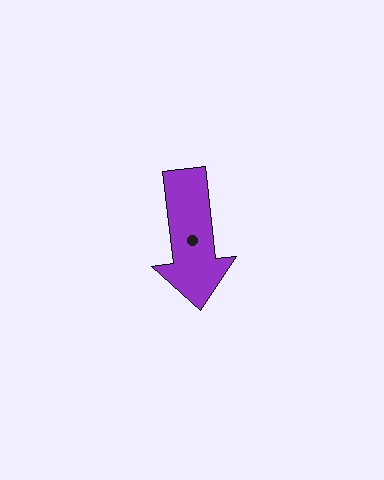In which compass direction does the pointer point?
South.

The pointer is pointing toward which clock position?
Roughly 6 o'clock.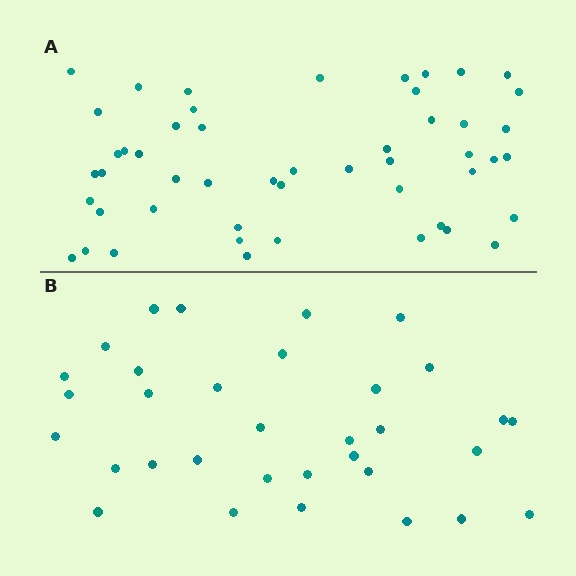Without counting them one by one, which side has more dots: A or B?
Region A (the top region) has more dots.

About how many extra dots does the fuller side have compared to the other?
Region A has approximately 15 more dots than region B.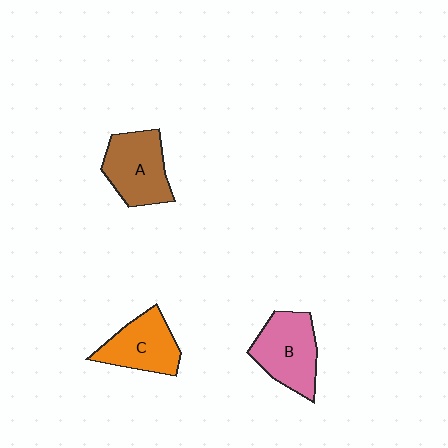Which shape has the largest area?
Shape B (pink).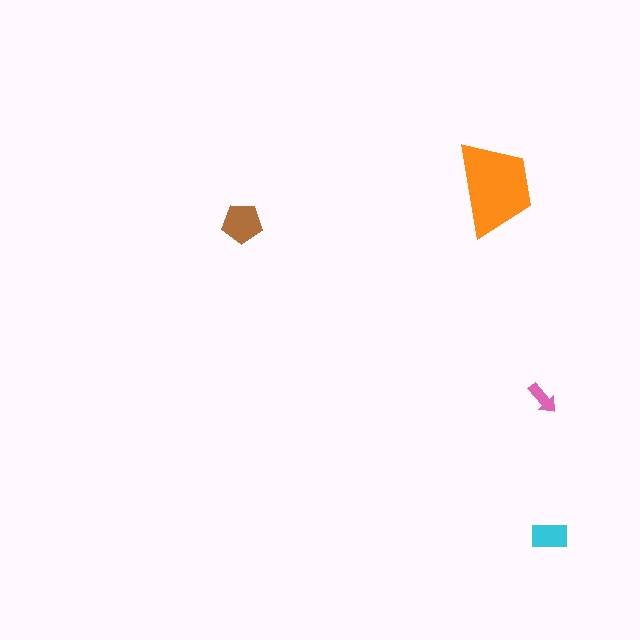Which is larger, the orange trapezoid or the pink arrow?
The orange trapezoid.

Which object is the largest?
The orange trapezoid.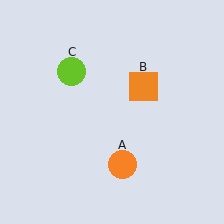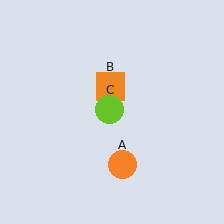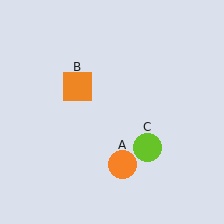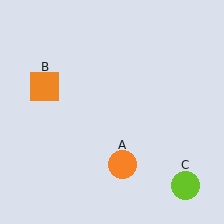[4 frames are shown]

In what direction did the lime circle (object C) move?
The lime circle (object C) moved down and to the right.